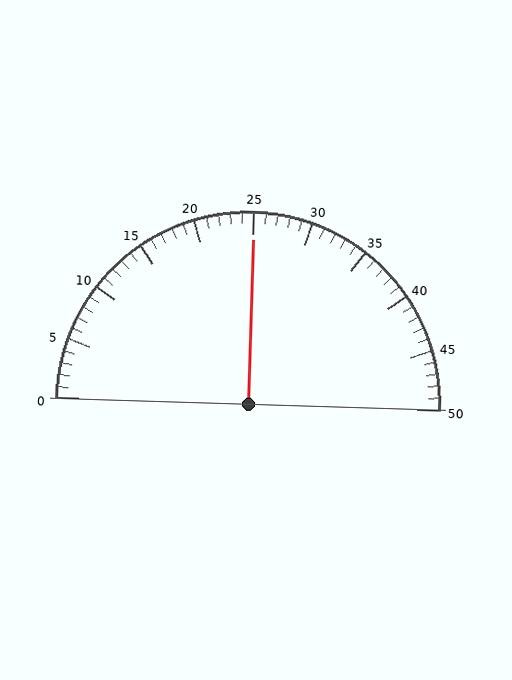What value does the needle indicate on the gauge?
The needle indicates approximately 25.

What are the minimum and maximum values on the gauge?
The gauge ranges from 0 to 50.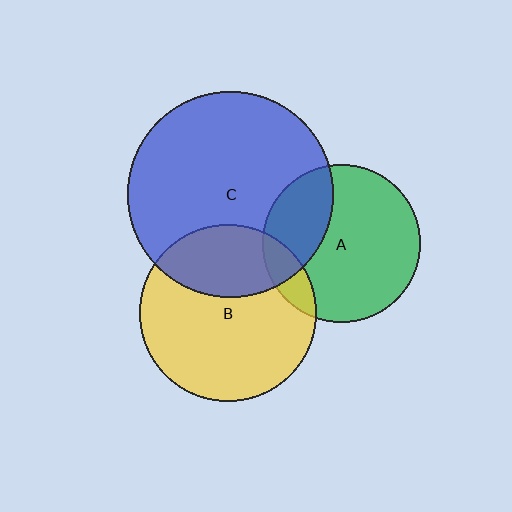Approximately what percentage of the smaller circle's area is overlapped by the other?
Approximately 30%.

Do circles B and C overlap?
Yes.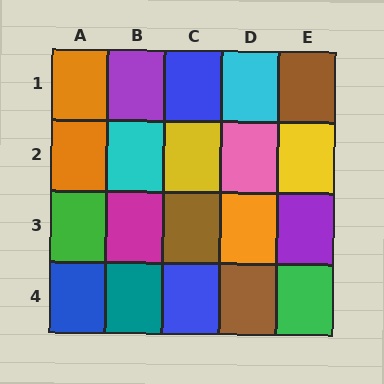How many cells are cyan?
2 cells are cyan.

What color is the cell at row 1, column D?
Cyan.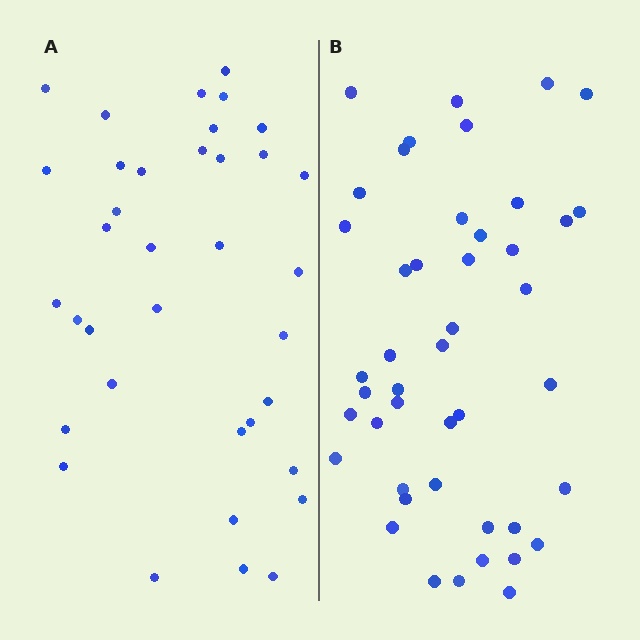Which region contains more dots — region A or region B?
Region B (the right region) has more dots.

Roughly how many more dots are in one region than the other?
Region B has roughly 8 or so more dots than region A.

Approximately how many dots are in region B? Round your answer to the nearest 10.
About 40 dots. (The exact count is 45, which rounds to 40.)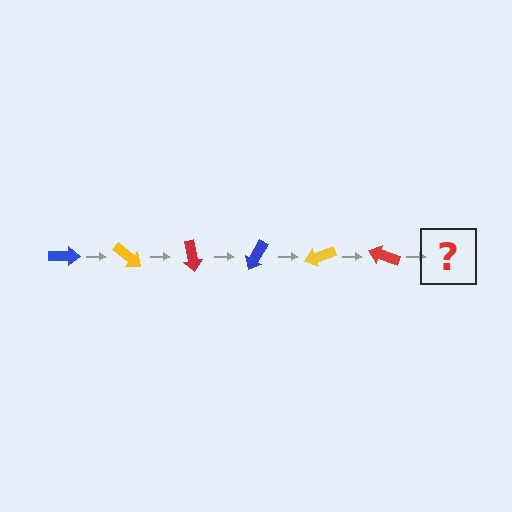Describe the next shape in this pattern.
It should be a blue arrow, rotated 240 degrees from the start.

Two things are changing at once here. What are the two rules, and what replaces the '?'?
The two rules are that it rotates 40 degrees each step and the color cycles through blue, yellow, and red. The '?' should be a blue arrow, rotated 240 degrees from the start.